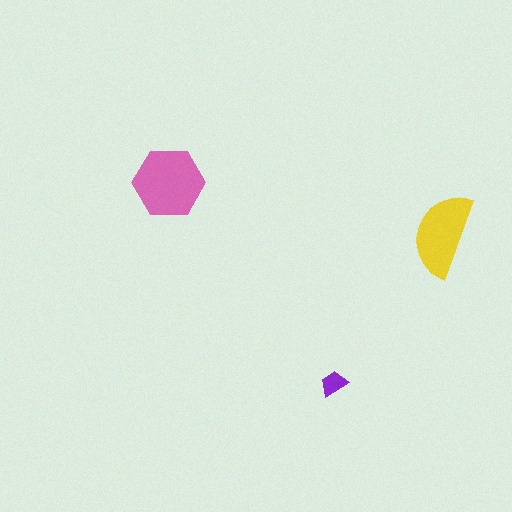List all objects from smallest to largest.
The purple trapezoid, the yellow semicircle, the pink hexagon.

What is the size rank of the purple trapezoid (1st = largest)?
3rd.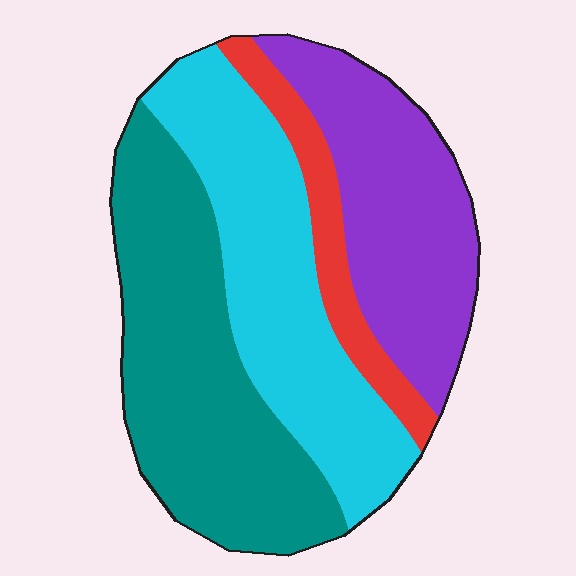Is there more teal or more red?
Teal.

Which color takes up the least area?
Red, at roughly 10%.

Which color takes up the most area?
Teal, at roughly 35%.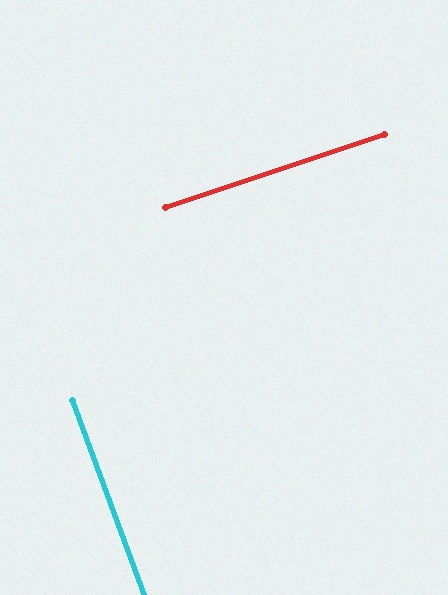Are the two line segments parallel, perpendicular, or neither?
Perpendicular — they meet at approximately 88°.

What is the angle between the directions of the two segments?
Approximately 88 degrees.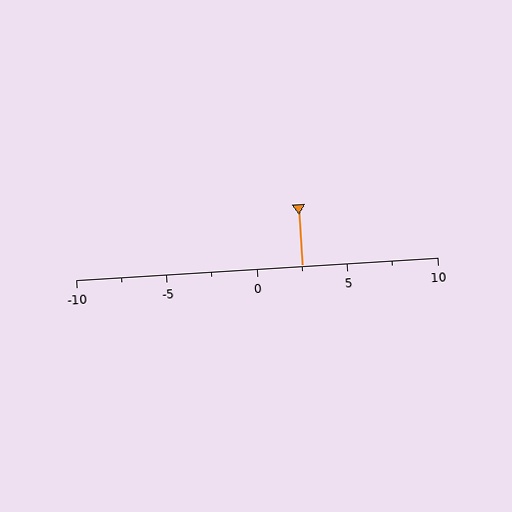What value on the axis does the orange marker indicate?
The marker indicates approximately 2.5.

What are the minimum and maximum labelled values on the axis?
The axis runs from -10 to 10.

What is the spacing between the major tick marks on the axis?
The major ticks are spaced 5 apart.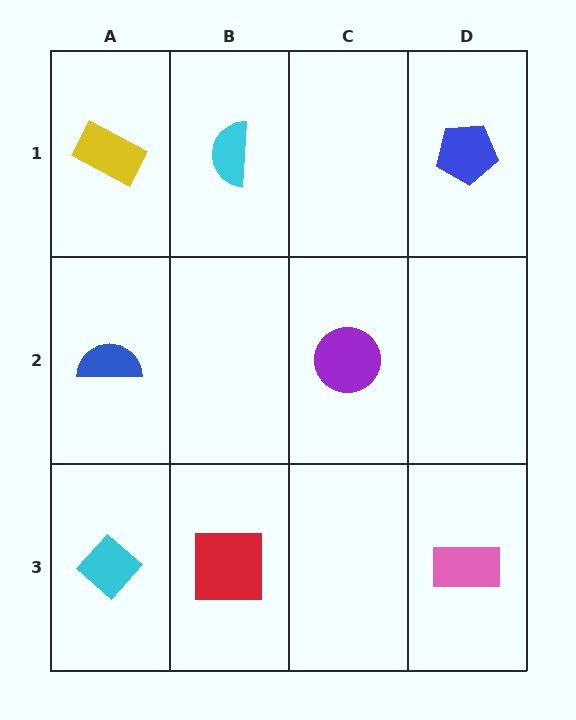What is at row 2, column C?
A purple circle.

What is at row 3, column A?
A cyan diamond.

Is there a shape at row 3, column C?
No, that cell is empty.